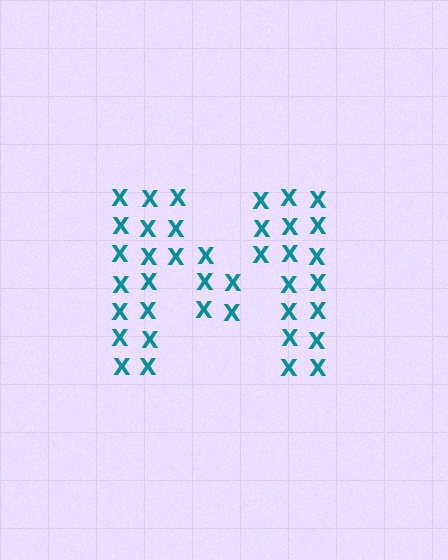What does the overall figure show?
The overall figure shows the letter M.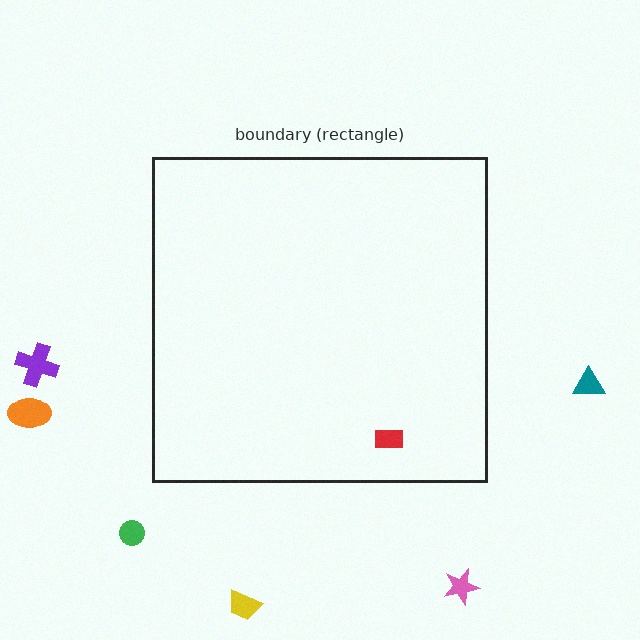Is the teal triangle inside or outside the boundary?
Outside.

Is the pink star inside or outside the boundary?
Outside.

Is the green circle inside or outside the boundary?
Outside.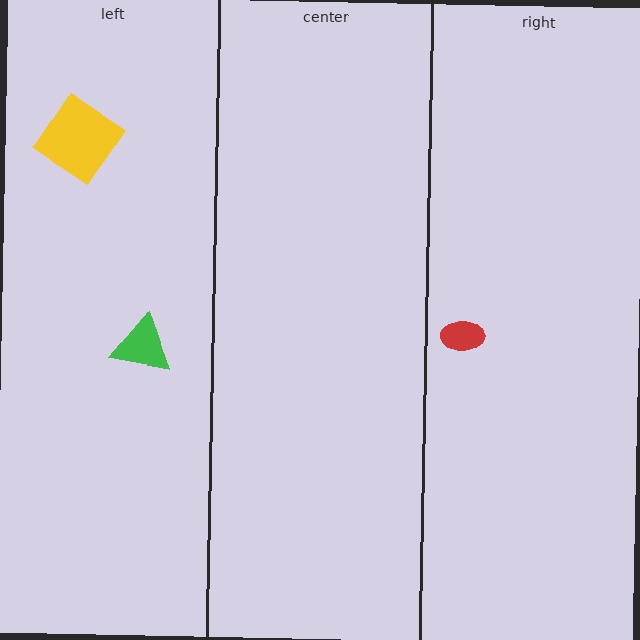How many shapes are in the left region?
2.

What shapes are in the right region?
The red ellipse.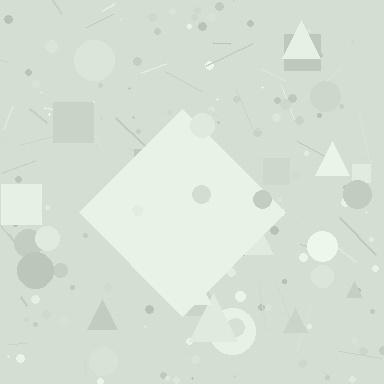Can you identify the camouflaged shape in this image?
The camouflaged shape is a diamond.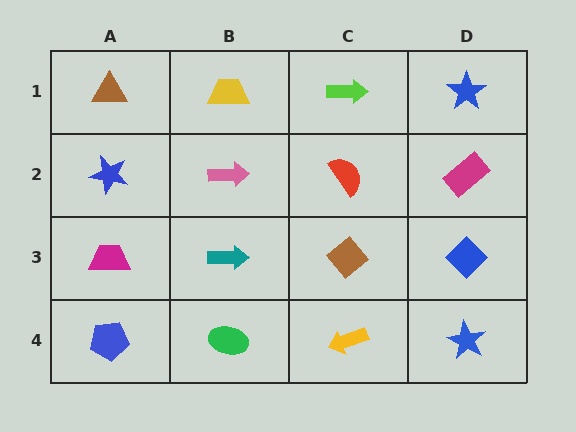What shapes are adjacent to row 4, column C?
A brown diamond (row 3, column C), a green ellipse (row 4, column B), a blue star (row 4, column D).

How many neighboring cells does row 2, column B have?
4.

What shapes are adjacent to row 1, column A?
A blue star (row 2, column A), a yellow trapezoid (row 1, column B).